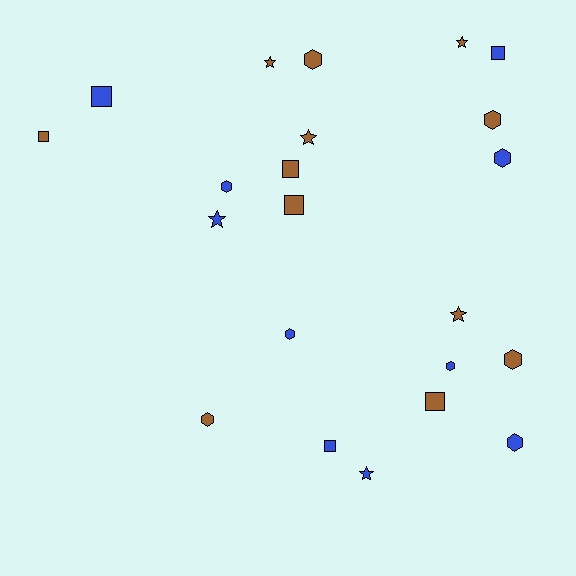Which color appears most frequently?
Brown, with 12 objects.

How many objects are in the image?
There are 22 objects.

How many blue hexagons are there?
There are 5 blue hexagons.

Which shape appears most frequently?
Hexagon, with 9 objects.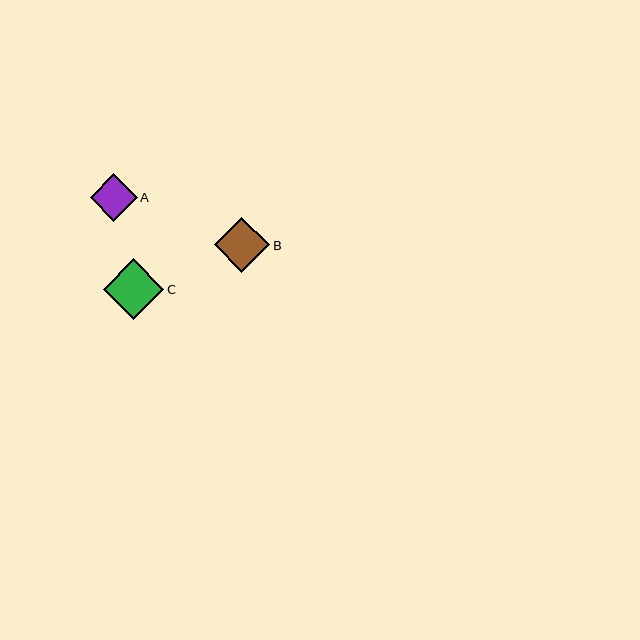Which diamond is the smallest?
Diamond A is the smallest with a size of approximately 47 pixels.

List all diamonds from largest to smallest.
From largest to smallest: C, B, A.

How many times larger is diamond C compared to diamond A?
Diamond C is approximately 1.3 times the size of diamond A.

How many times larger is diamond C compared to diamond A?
Diamond C is approximately 1.3 times the size of diamond A.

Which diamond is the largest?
Diamond C is the largest with a size of approximately 61 pixels.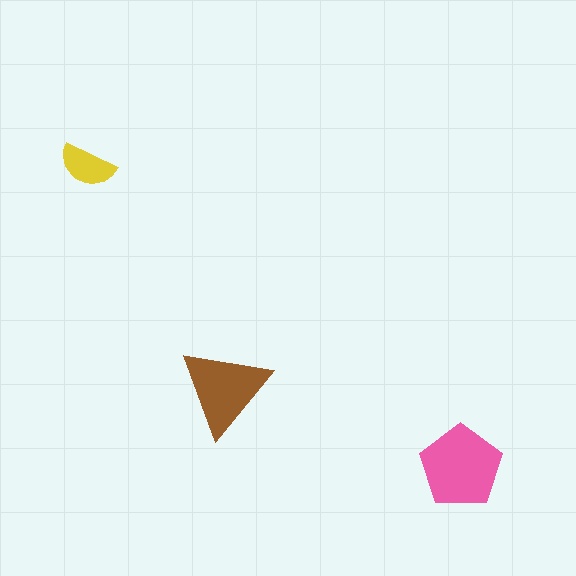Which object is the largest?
The pink pentagon.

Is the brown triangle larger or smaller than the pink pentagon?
Smaller.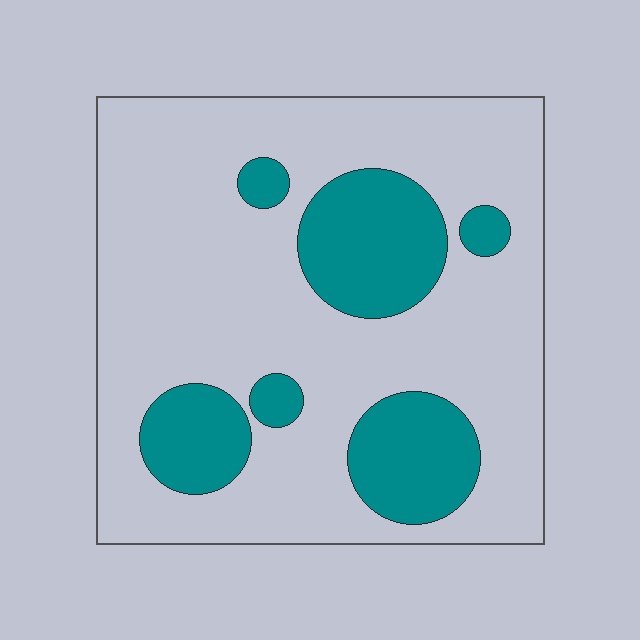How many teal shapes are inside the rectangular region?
6.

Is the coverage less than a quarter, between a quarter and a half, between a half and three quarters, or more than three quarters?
Less than a quarter.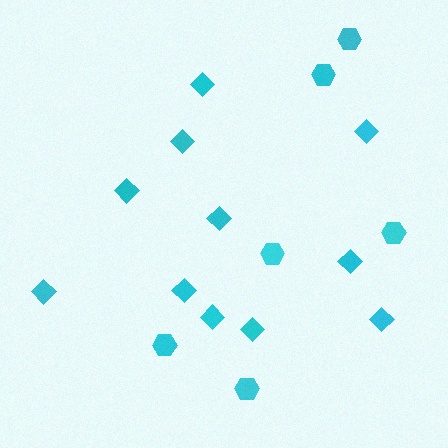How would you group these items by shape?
There are 2 groups: one group of hexagons (6) and one group of diamonds (11).